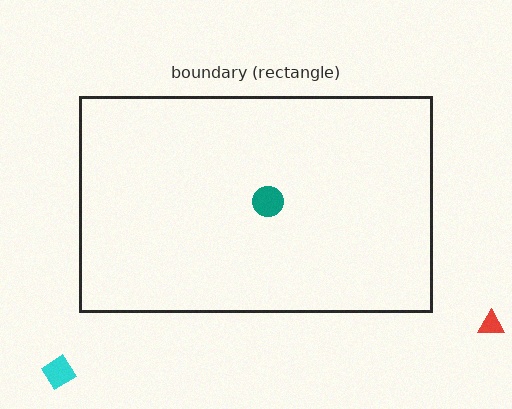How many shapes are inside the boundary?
1 inside, 2 outside.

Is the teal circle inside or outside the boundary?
Inside.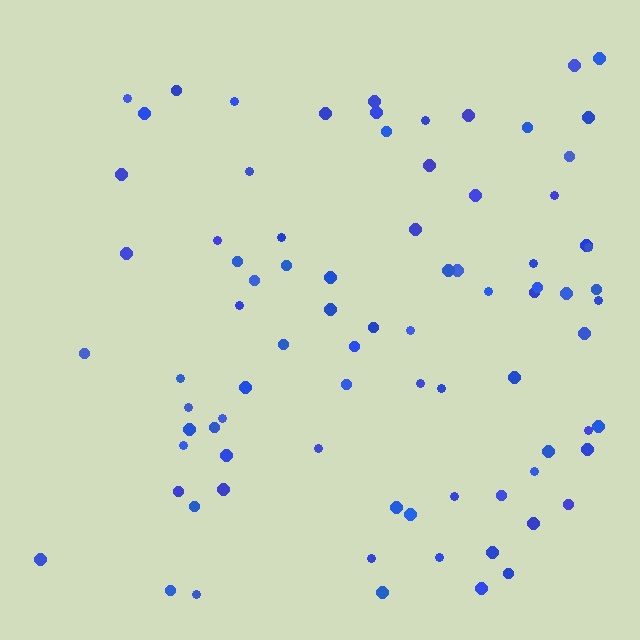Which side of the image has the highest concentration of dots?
The right.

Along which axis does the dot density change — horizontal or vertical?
Horizontal.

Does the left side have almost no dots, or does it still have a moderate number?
Still a moderate number, just noticeably fewer than the right.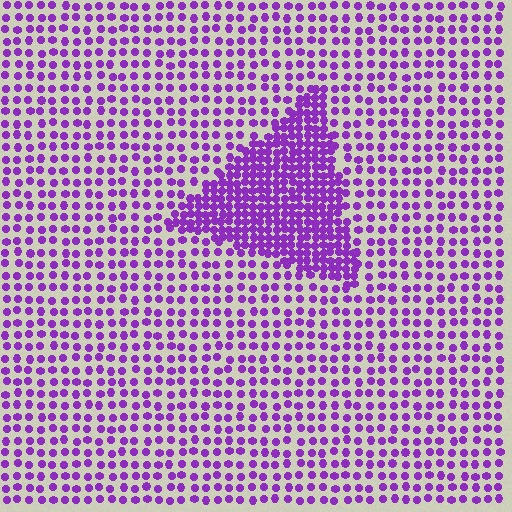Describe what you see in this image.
The image contains small purple elements arranged at two different densities. A triangle-shaped region is visible where the elements are more densely packed than the surrounding area.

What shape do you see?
I see a triangle.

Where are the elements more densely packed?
The elements are more densely packed inside the triangle boundary.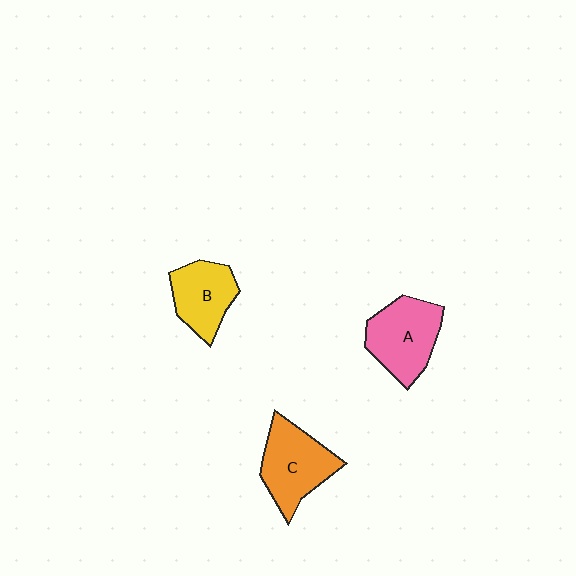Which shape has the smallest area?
Shape B (yellow).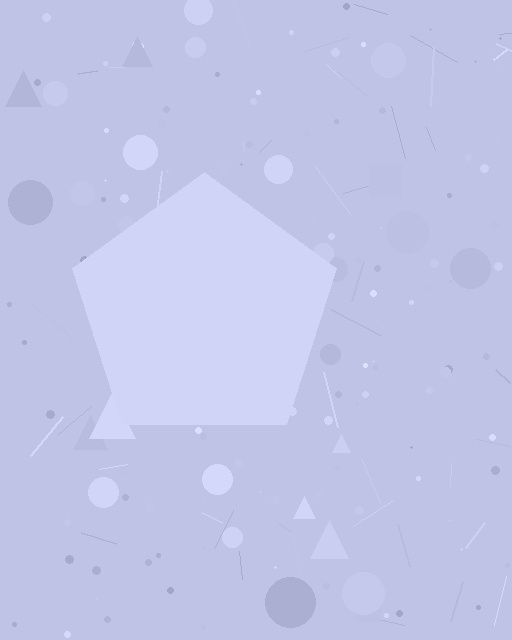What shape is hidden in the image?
A pentagon is hidden in the image.